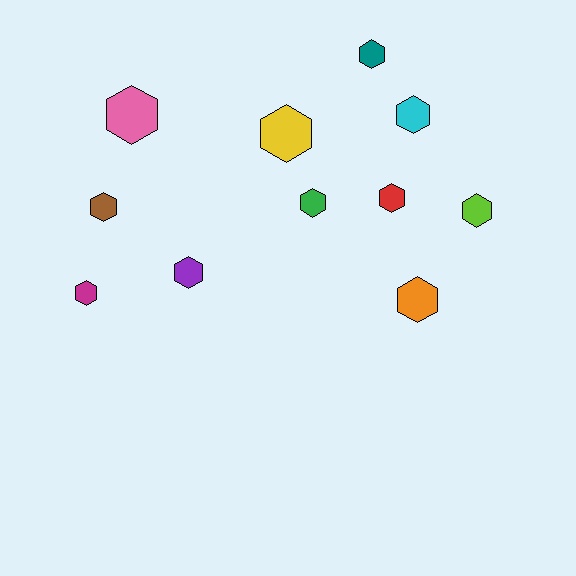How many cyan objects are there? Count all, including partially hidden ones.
There is 1 cyan object.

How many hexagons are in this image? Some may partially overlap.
There are 11 hexagons.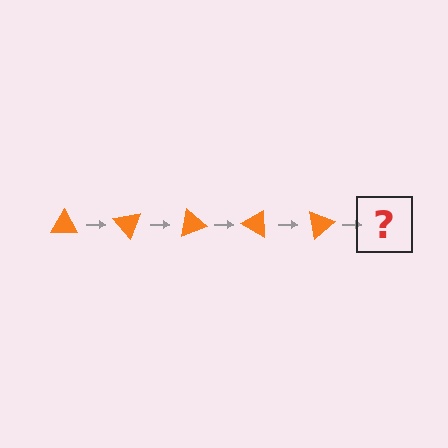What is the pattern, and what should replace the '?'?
The pattern is that the triangle rotates 50 degrees each step. The '?' should be an orange triangle rotated 250 degrees.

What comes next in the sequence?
The next element should be an orange triangle rotated 250 degrees.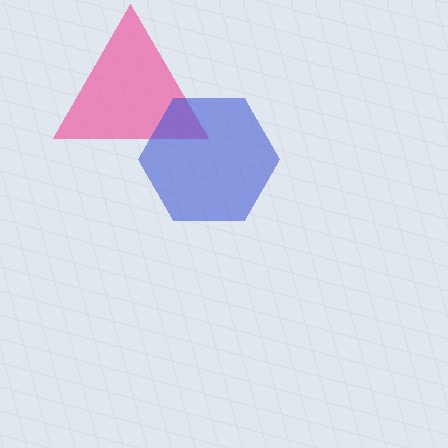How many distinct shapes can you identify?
There are 2 distinct shapes: a pink triangle, a blue hexagon.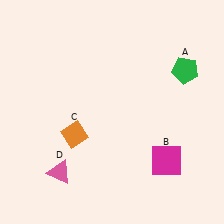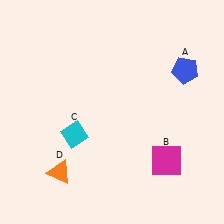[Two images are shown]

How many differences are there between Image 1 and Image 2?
There are 3 differences between the two images.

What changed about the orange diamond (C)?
In Image 1, C is orange. In Image 2, it changed to cyan.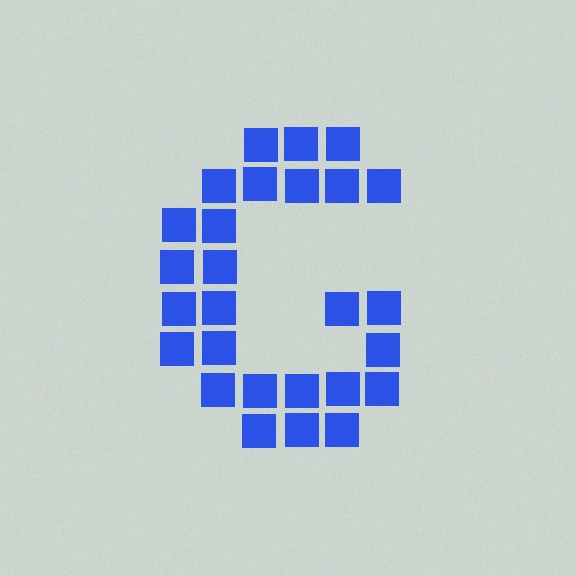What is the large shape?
The large shape is the letter G.